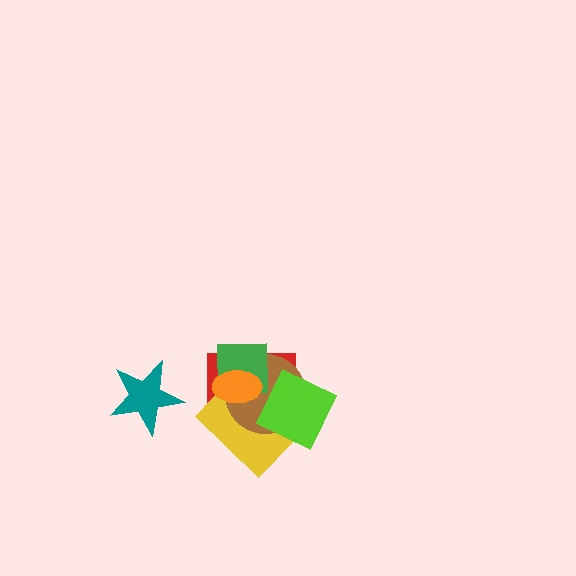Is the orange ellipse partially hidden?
No, no other shape covers it.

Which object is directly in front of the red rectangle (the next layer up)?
The yellow rectangle is directly in front of the red rectangle.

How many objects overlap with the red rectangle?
5 objects overlap with the red rectangle.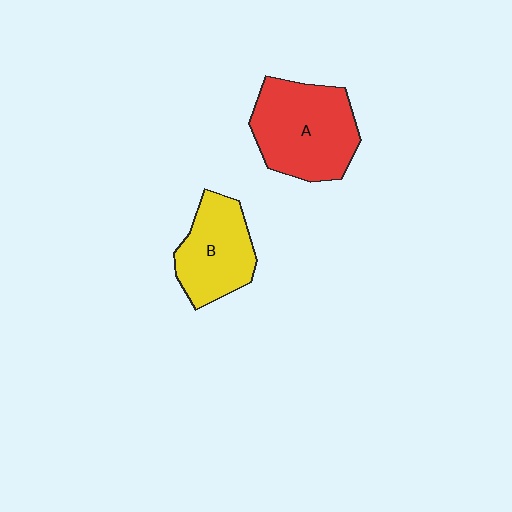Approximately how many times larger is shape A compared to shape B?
Approximately 1.4 times.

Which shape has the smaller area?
Shape B (yellow).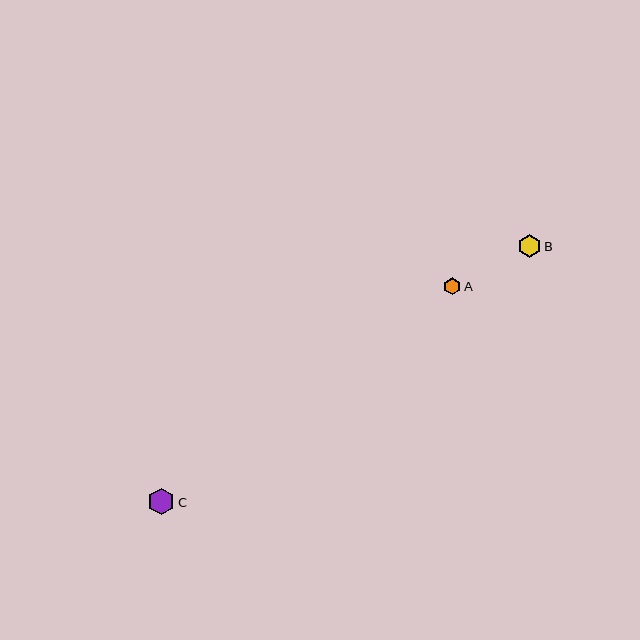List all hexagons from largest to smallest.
From largest to smallest: C, B, A.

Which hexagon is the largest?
Hexagon C is the largest with a size of approximately 27 pixels.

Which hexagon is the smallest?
Hexagon A is the smallest with a size of approximately 17 pixels.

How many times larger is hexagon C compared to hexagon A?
Hexagon C is approximately 1.6 times the size of hexagon A.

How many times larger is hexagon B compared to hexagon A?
Hexagon B is approximately 1.4 times the size of hexagon A.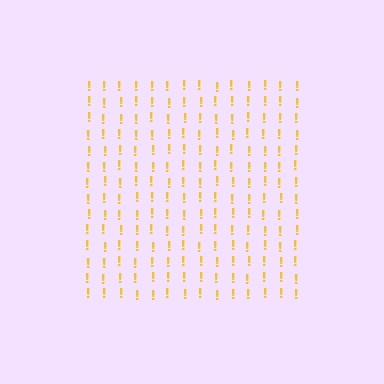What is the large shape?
The large shape is a square.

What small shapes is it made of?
It is made of small exclamation marks.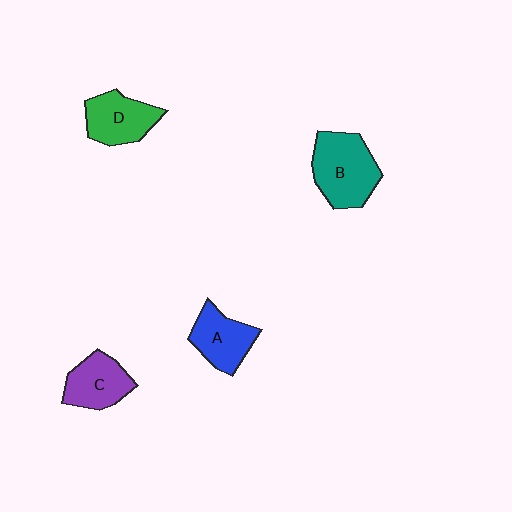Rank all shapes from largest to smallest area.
From largest to smallest: B (teal), D (green), A (blue), C (purple).